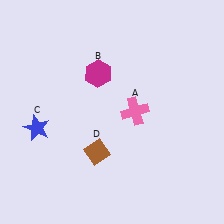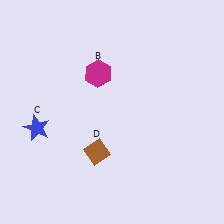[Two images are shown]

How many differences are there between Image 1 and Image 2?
There is 1 difference between the two images.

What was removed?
The pink cross (A) was removed in Image 2.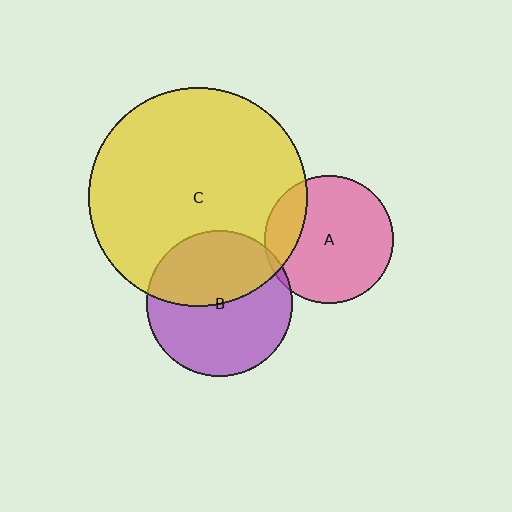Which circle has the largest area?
Circle C (yellow).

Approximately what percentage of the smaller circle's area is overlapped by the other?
Approximately 20%.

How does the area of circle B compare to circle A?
Approximately 1.3 times.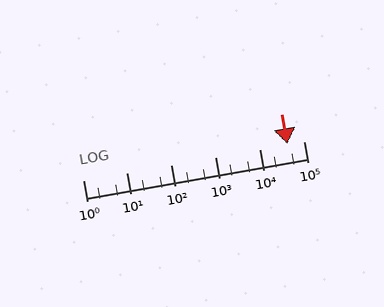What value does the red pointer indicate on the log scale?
The pointer indicates approximately 43000.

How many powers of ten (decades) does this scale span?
The scale spans 5 decades, from 1 to 100000.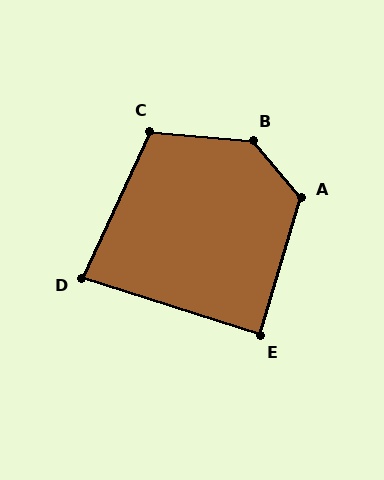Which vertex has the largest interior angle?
B, at approximately 135 degrees.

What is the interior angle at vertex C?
Approximately 109 degrees (obtuse).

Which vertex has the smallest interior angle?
D, at approximately 83 degrees.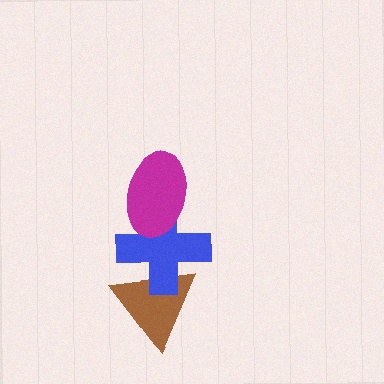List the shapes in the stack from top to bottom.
From top to bottom: the magenta ellipse, the blue cross, the brown triangle.